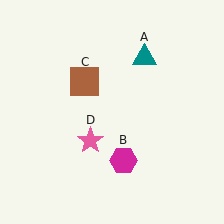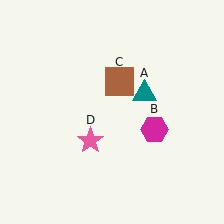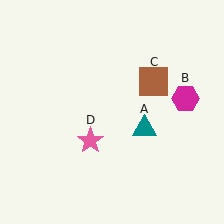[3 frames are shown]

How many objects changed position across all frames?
3 objects changed position: teal triangle (object A), magenta hexagon (object B), brown square (object C).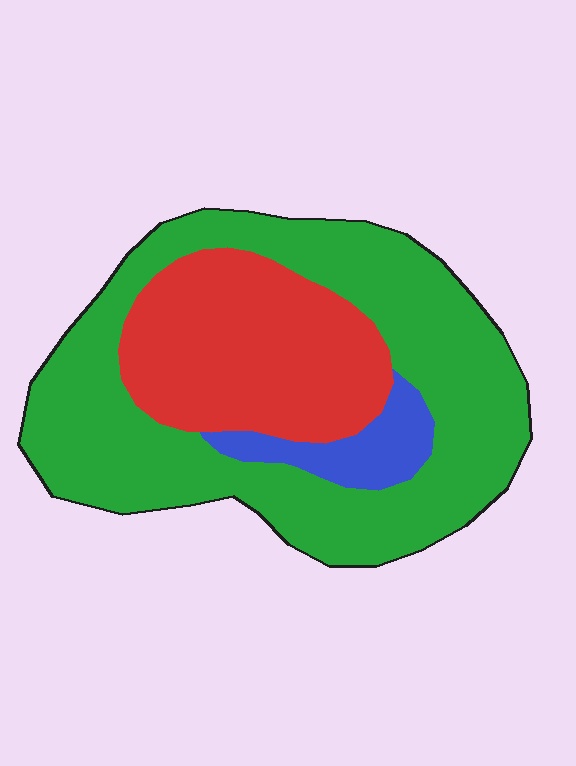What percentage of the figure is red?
Red covers 31% of the figure.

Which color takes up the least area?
Blue, at roughly 10%.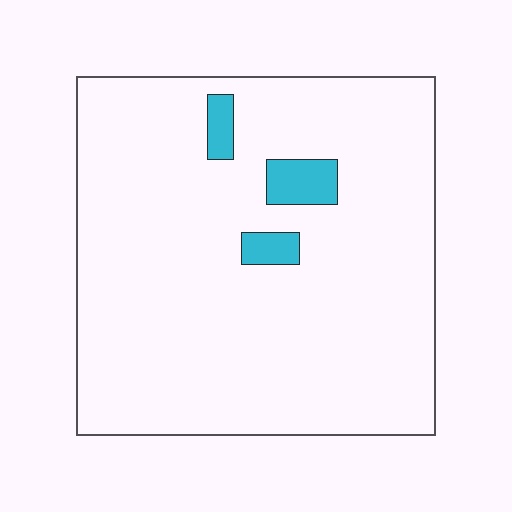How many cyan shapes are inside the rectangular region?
3.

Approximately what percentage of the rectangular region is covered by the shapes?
Approximately 5%.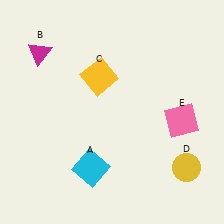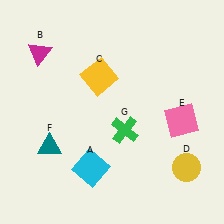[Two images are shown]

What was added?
A teal triangle (F), a green cross (G) were added in Image 2.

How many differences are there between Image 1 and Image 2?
There are 2 differences between the two images.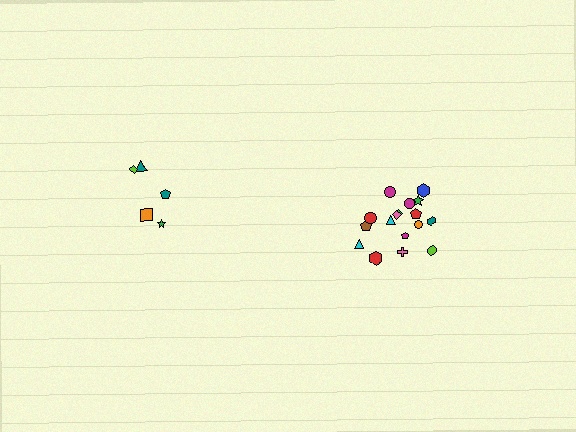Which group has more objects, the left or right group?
The right group.